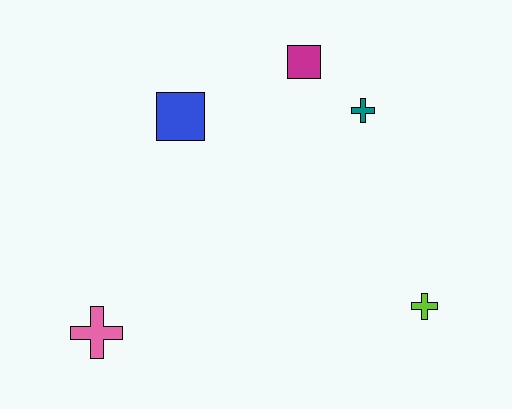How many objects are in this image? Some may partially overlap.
There are 5 objects.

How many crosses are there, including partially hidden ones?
There are 3 crosses.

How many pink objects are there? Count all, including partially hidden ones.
There is 1 pink object.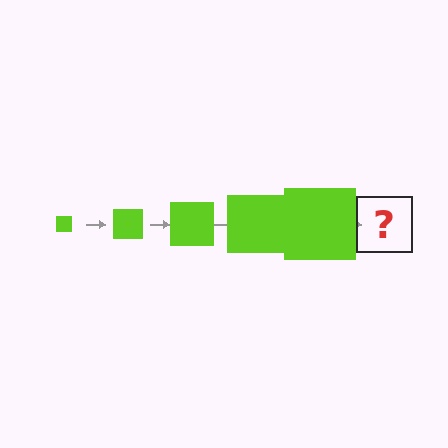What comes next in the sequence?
The next element should be a lime square, larger than the previous one.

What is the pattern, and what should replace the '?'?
The pattern is that the square gets progressively larger each step. The '?' should be a lime square, larger than the previous one.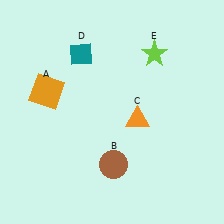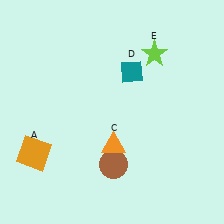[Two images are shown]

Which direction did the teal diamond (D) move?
The teal diamond (D) moved right.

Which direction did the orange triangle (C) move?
The orange triangle (C) moved down.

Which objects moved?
The objects that moved are: the orange square (A), the orange triangle (C), the teal diamond (D).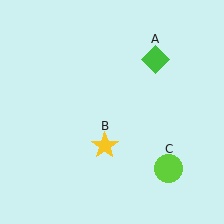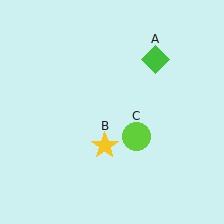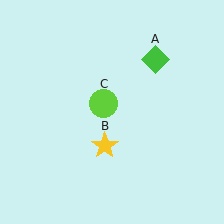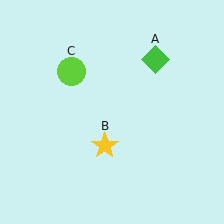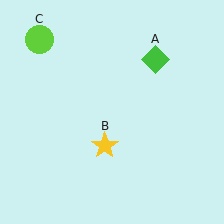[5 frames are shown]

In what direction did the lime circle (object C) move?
The lime circle (object C) moved up and to the left.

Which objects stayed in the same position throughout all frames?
Green diamond (object A) and yellow star (object B) remained stationary.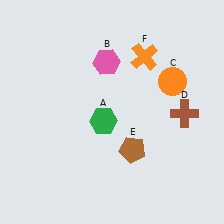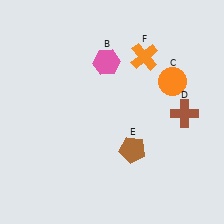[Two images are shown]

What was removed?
The green hexagon (A) was removed in Image 2.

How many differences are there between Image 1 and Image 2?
There is 1 difference between the two images.